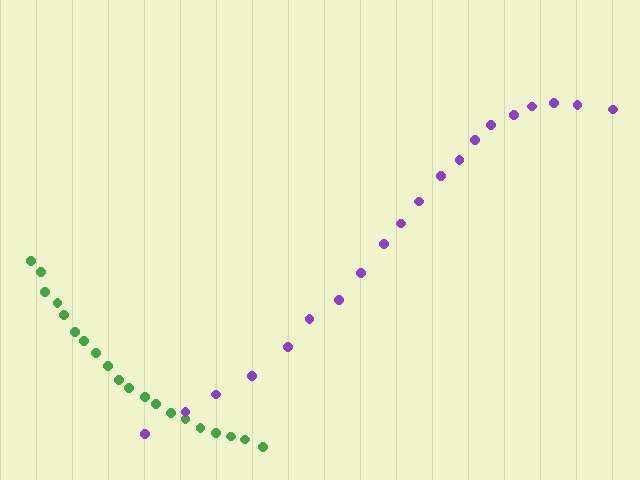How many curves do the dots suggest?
There are 2 distinct paths.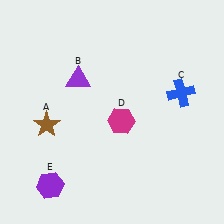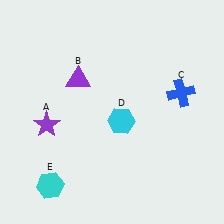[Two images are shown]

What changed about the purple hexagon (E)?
In Image 1, E is purple. In Image 2, it changed to cyan.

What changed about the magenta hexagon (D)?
In Image 1, D is magenta. In Image 2, it changed to cyan.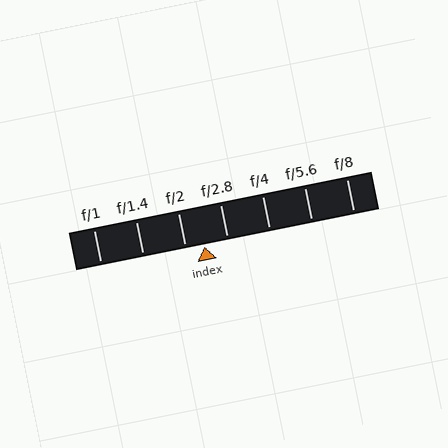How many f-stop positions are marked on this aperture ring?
There are 7 f-stop positions marked.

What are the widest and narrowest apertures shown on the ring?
The widest aperture shown is f/1 and the narrowest is f/8.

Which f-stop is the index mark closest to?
The index mark is closest to f/2.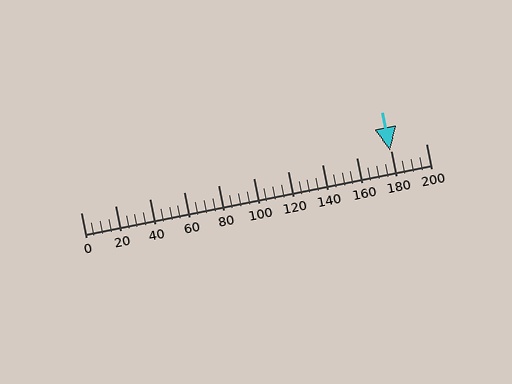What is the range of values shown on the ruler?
The ruler shows values from 0 to 200.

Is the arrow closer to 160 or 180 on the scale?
The arrow is closer to 180.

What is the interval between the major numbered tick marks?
The major tick marks are spaced 20 units apart.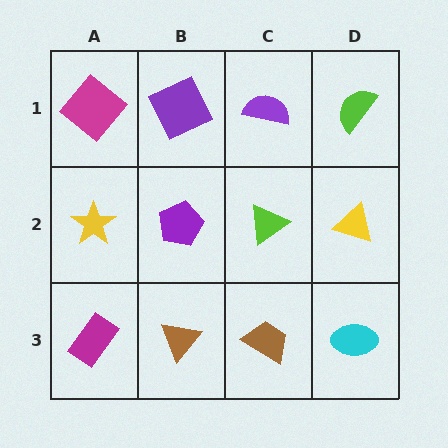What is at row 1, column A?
A magenta diamond.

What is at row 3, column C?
A brown trapezoid.